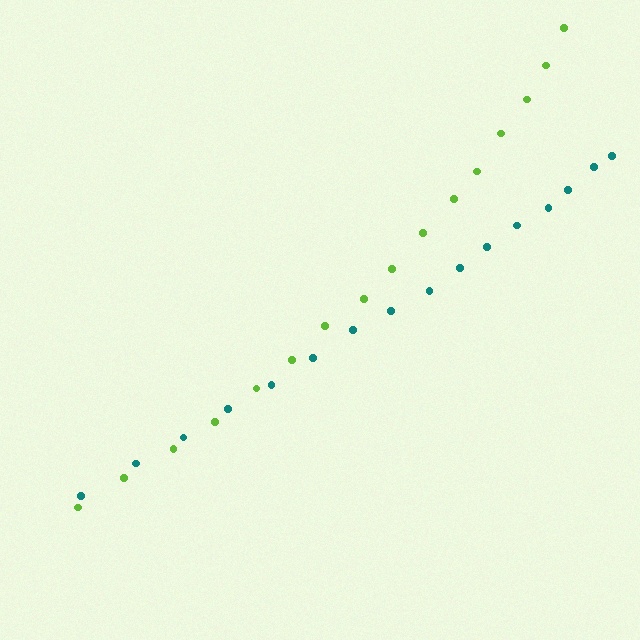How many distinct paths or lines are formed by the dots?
There are 2 distinct paths.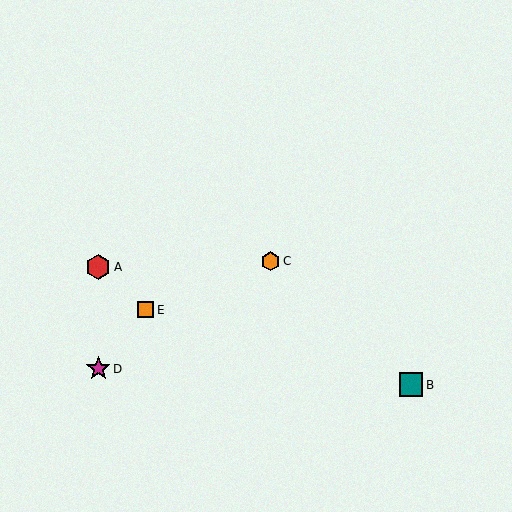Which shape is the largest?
The red hexagon (labeled A) is the largest.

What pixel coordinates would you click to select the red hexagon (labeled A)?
Click at (98, 267) to select the red hexagon A.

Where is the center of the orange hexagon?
The center of the orange hexagon is at (271, 261).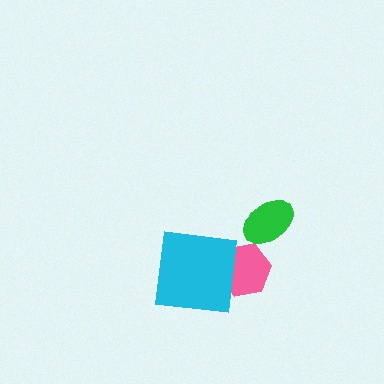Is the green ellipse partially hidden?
No, no other shape covers it.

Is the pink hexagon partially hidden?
Yes, it is partially covered by another shape.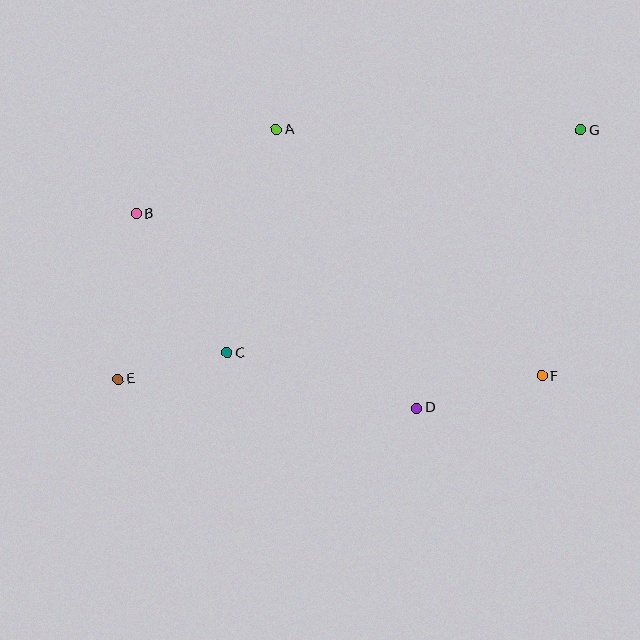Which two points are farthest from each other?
Points E and G are farthest from each other.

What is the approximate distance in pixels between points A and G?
The distance between A and G is approximately 304 pixels.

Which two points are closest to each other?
Points C and E are closest to each other.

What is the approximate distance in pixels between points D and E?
The distance between D and E is approximately 300 pixels.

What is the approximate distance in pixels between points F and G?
The distance between F and G is approximately 249 pixels.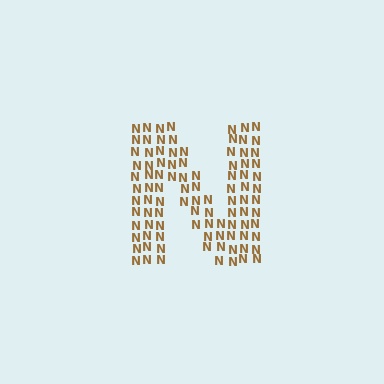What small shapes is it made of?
It is made of small letter N's.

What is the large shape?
The large shape is the letter N.